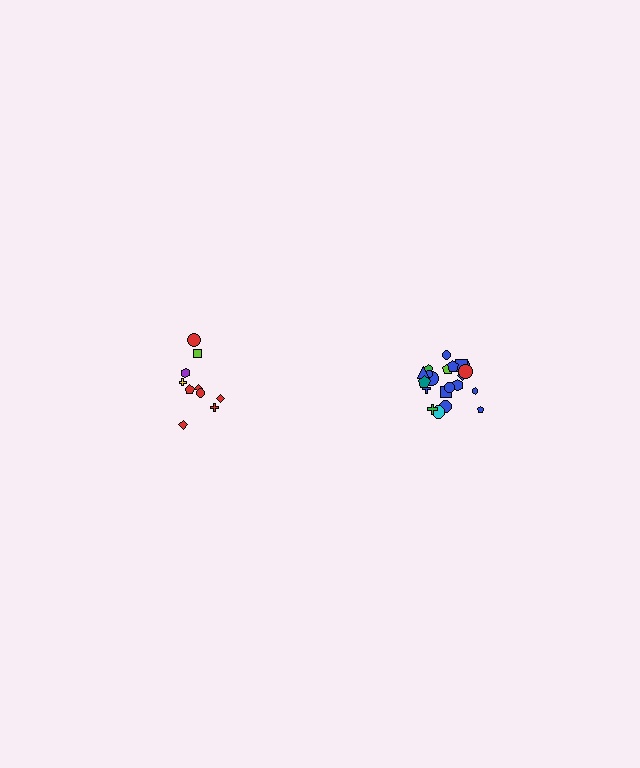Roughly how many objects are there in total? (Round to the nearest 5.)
Roughly 30 objects in total.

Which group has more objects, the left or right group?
The right group.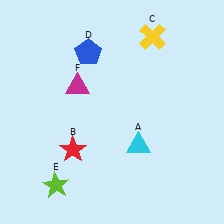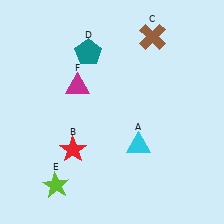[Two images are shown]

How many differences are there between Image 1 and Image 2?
There are 2 differences between the two images.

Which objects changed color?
C changed from yellow to brown. D changed from blue to teal.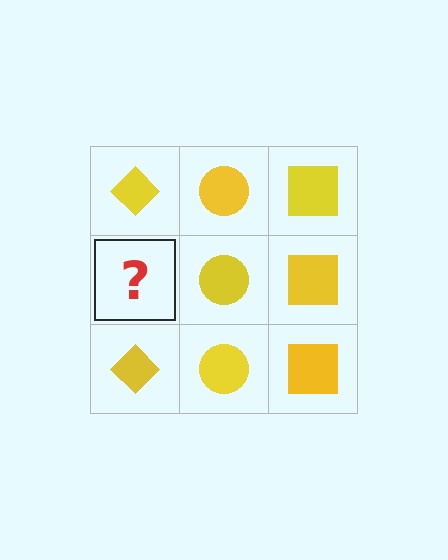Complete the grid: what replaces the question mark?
The question mark should be replaced with a yellow diamond.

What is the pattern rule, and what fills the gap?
The rule is that each column has a consistent shape. The gap should be filled with a yellow diamond.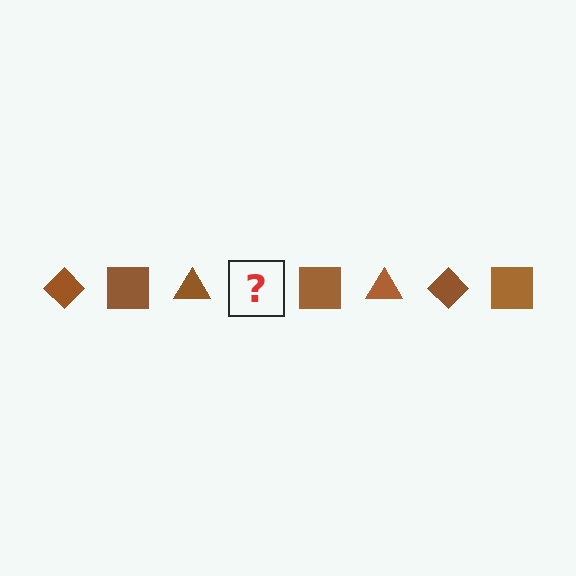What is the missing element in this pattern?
The missing element is a brown diamond.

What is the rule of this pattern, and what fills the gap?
The rule is that the pattern cycles through diamond, square, triangle shapes in brown. The gap should be filled with a brown diamond.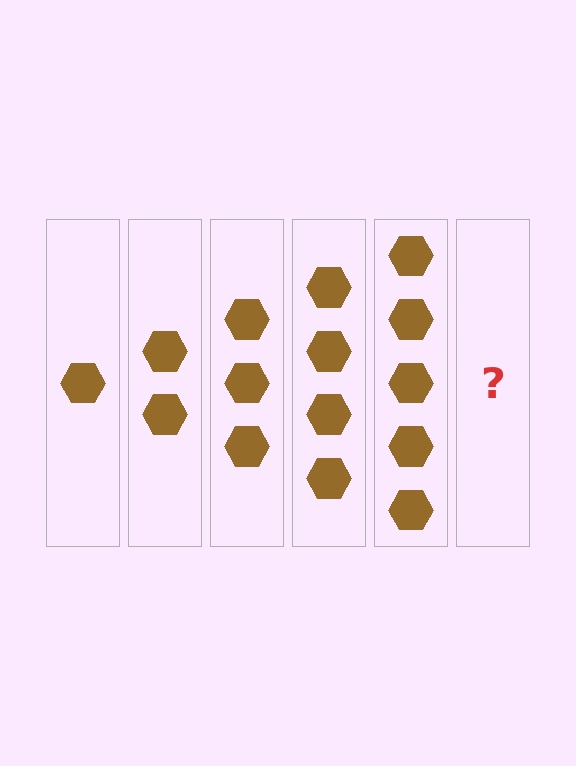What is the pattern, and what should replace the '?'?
The pattern is that each step adds one more hexagon. The '?' should be 6 hexagons.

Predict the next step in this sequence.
The next step is 6 hexagons.